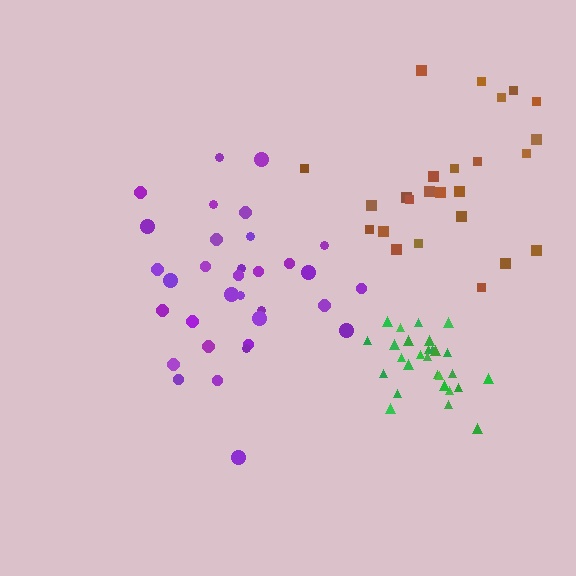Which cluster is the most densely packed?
Green.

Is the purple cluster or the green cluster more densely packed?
Green.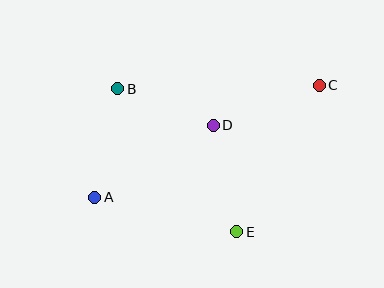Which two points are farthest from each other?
Points A and C are farthest from each other.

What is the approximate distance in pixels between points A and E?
The distance between A and E is approximately 146 pixels.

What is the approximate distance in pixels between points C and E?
The distance between C and E is approximately 168 pixels.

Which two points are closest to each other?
Points B and D are closest to each other.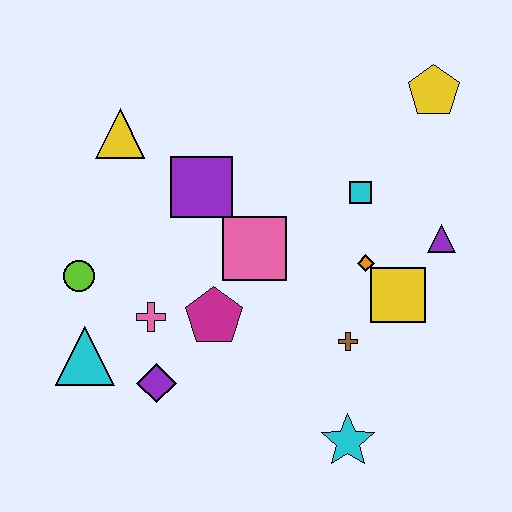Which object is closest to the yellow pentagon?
The cyan square is closest to the yellow pentagon.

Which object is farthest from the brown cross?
The yellow triangle is farthest from the brown cross.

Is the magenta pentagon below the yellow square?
Yes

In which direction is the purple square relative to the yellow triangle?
The purple square is to the right of the yellow triangle.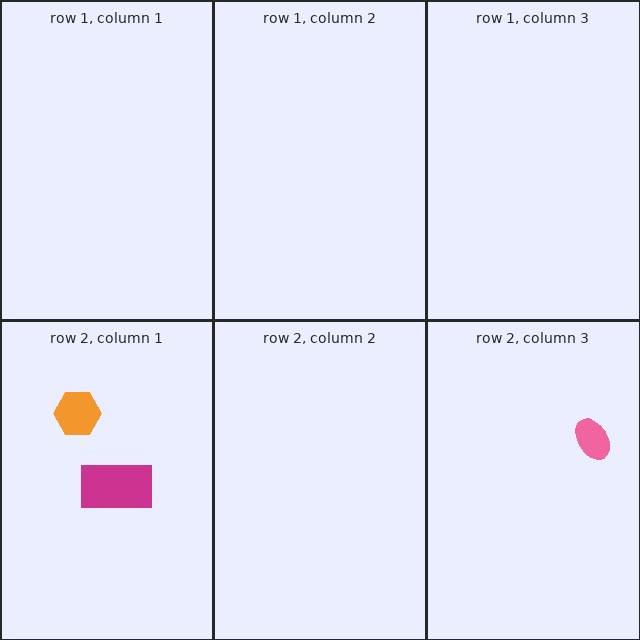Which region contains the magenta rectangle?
The row 2, column 1 region.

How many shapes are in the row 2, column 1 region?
2.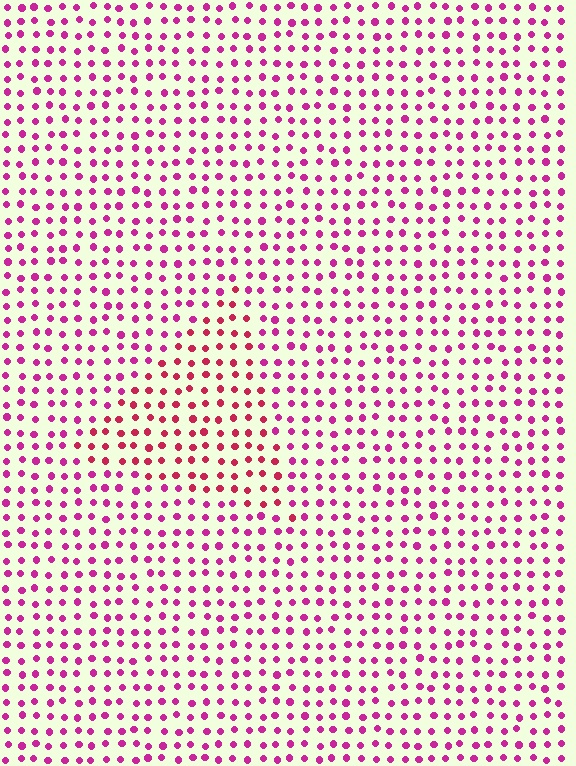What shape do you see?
I see a triangle.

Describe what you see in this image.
The image is filled with small magenta elements in a uniform arrangement. A triangle-shaped region is visible where the elements are tinted to a slightly different hue, forming a subtle color boundary.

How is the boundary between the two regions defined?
The boundary is defined purely by a slight shift in hue (about 26 degrees). Spacing, size, and orientation are identical on both sides.